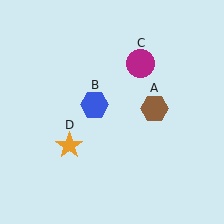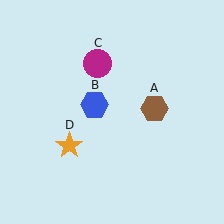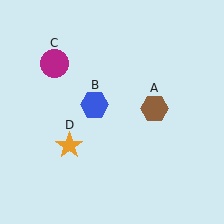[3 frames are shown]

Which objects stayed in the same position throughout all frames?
Brown hexagon (object A) and blue hexagon (object B) and orange star (object D) remained stationary.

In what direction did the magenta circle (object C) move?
The magenta circle (object C) moved left.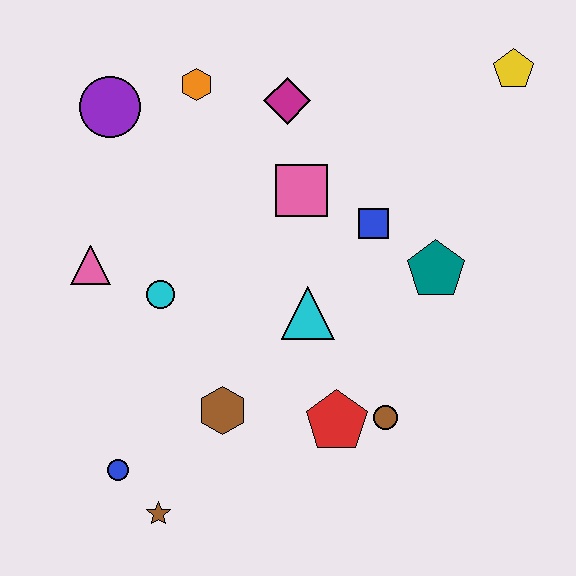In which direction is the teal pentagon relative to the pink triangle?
The teal pentagon is to the right of the pink triangle.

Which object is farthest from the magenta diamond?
The brown star is farthest from the magenta diamond.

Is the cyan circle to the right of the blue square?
No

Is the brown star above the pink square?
No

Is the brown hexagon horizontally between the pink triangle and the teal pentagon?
Yes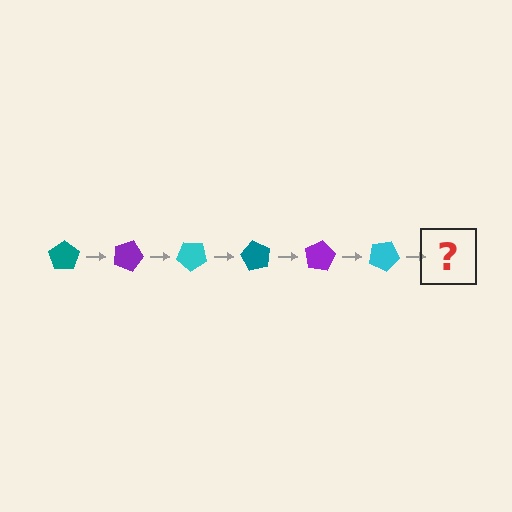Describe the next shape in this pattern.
It should be a teal pentagon, rotated 120 degrees from the start.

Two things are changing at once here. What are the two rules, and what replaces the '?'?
The two rules are that it rotates 20 degrees each step and the color cycles through teal, purple, and cyan. The '?' should be a teal pentagon, rotated 120 degrees from the start.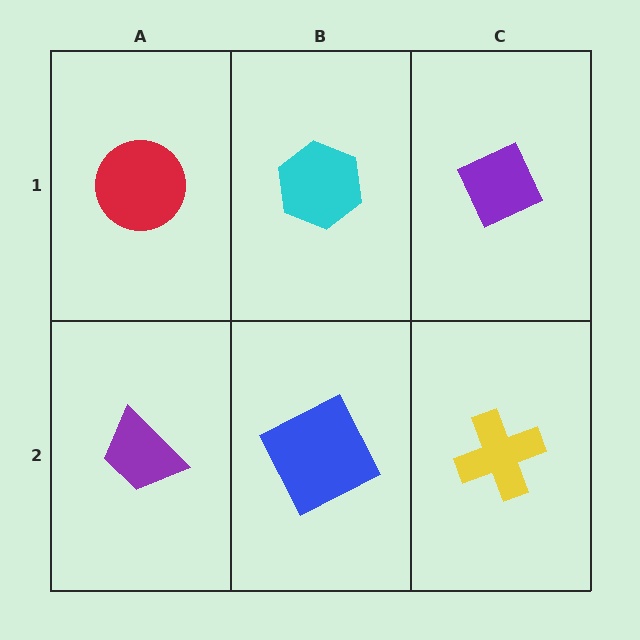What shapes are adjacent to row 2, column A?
A red circle (row 1, column A), a blue square (row 2, column B).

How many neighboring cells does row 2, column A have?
2.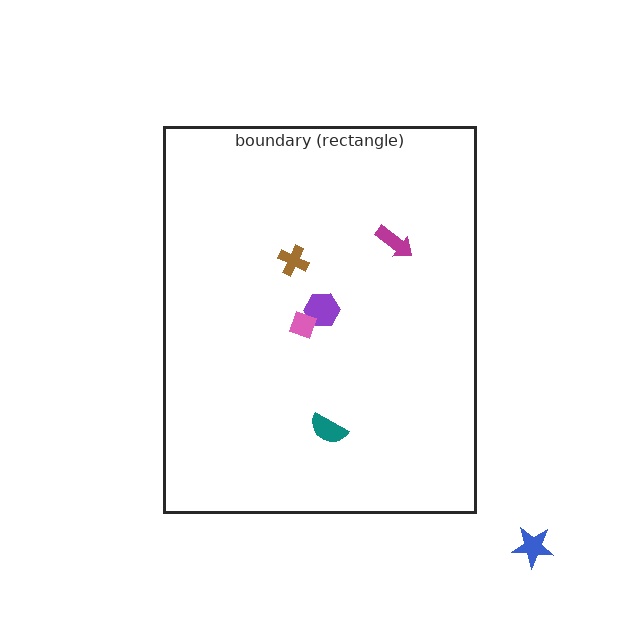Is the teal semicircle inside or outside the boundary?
Inside.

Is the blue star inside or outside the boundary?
Outside.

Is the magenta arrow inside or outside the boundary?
Inside.